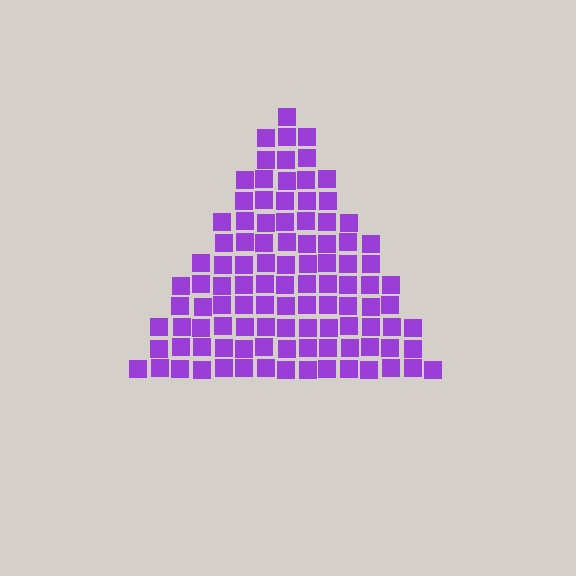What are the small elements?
The small elements are squares.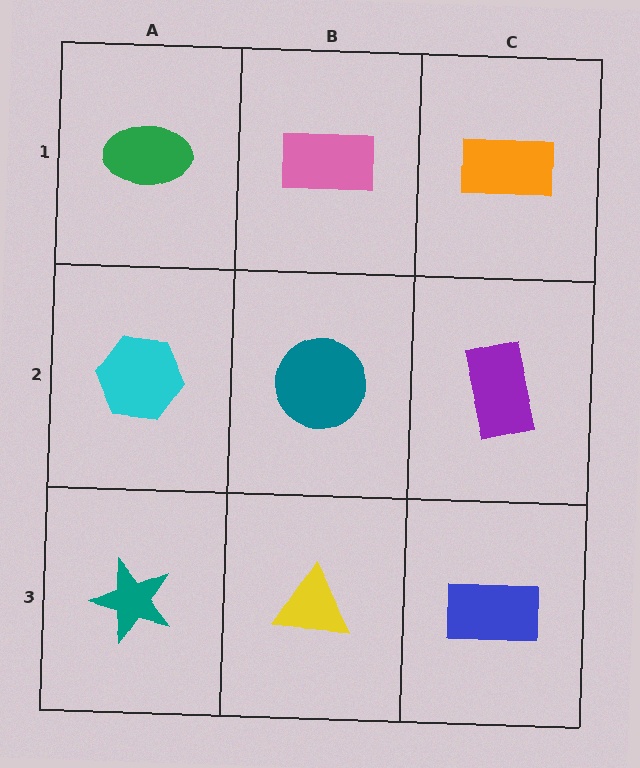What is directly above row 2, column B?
A pink rectangle.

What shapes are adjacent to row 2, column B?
A pink rectangle (row 1, column B), a yellow triangle (row 3, column B), a cyan hexagon (row 2, column A), a purple rectangle (row 2, column C).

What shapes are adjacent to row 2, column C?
An orange rectangle (row 1, column C), a blue rectangle (row 3, column C), a teal circle (row 2, column B).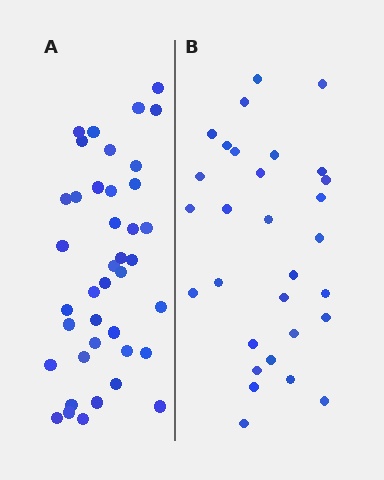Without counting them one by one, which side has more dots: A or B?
Region A (the left region) has more dots.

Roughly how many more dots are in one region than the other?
Region A has roughly 10 or so more dots than region B.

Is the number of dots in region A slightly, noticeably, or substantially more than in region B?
Region A has noticeably more, but not dramatically so. The ratio is roughly 1.3 to 1.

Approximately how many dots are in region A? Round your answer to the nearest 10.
About 40 dots.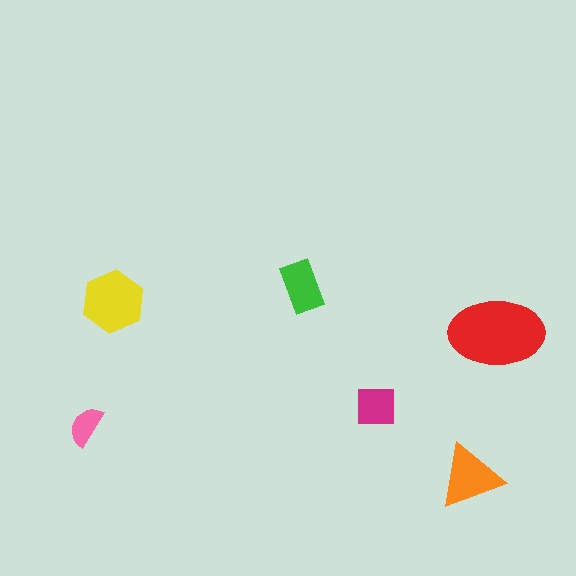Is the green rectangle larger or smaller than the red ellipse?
Smaller.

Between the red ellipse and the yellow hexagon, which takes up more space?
The red ellipse.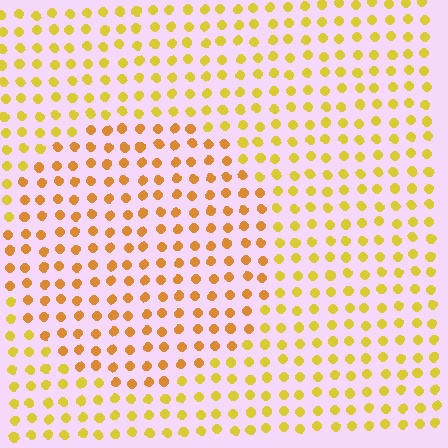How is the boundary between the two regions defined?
The boundary is defined purely by a slight shift in hue (about 24 degrees). Spacing, size, and orientation are identical on both sides.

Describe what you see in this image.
The image is filled with small yellow elements in a uniform arrangement. A circle-shaped region is visible where the elements are tinted to a slightly different hue, forming a subtle color boundary.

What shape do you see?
I see a circle.